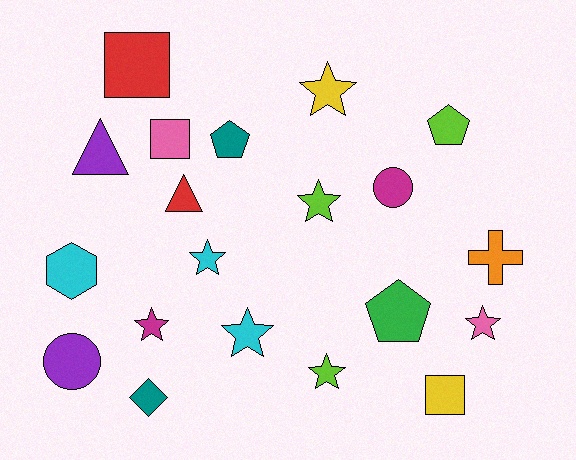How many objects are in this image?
There are 20 objects.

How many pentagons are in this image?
There are 3 pentagons.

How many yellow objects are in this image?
There are 2 yellow objects.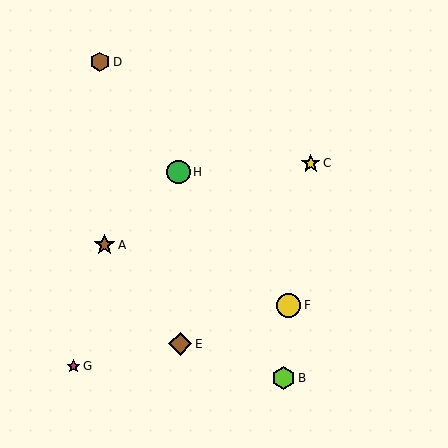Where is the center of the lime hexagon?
The center of the lime hexagon is at (283, 378).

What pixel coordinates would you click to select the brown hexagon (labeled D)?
Click at (100, 62) to select the brown hexagon D.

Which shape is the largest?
The yellow circle (labeled F) is the largest.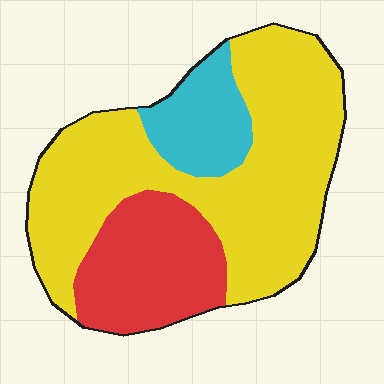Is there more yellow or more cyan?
Yellow.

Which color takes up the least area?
Cyan, at roughly 15%.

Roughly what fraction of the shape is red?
Red takes up about one quarter (1/4) of the shape.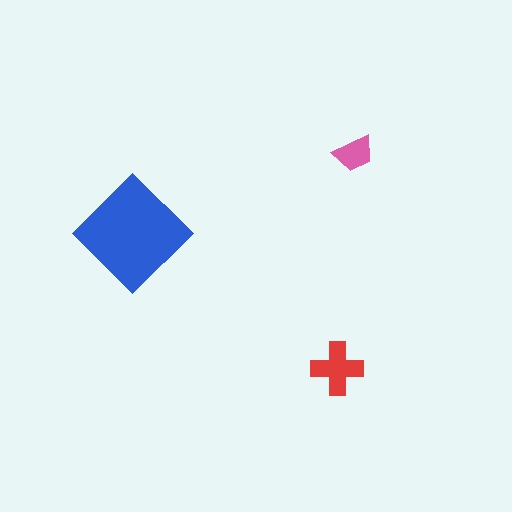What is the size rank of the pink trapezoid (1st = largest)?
3rd.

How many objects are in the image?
There are 3 objects in the image.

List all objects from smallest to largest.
The pink trapezoid, the red cross, the blue diamond.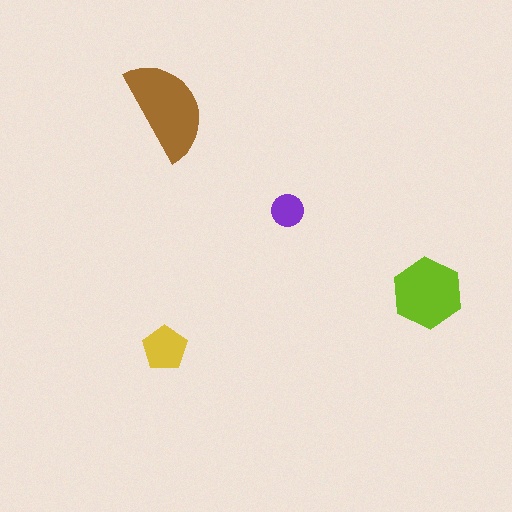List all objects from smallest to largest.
The purple circle, the yellow pentagon, the lime hexagon, the brown semicircle.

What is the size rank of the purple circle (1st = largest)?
4th.